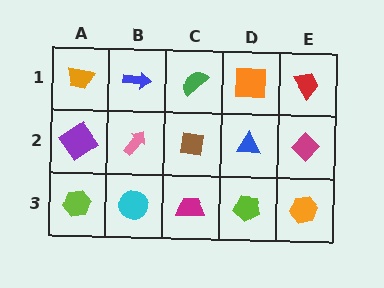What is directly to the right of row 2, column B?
A brown square.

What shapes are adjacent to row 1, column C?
A brown square (row 2, column C), a blue arrow (row 1, column B), an orange square (row 1, column D).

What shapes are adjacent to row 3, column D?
A blue triangle (row 2, column D), a magenta trapezoid (row 3, column C), an orange hexagon (row 3, column E).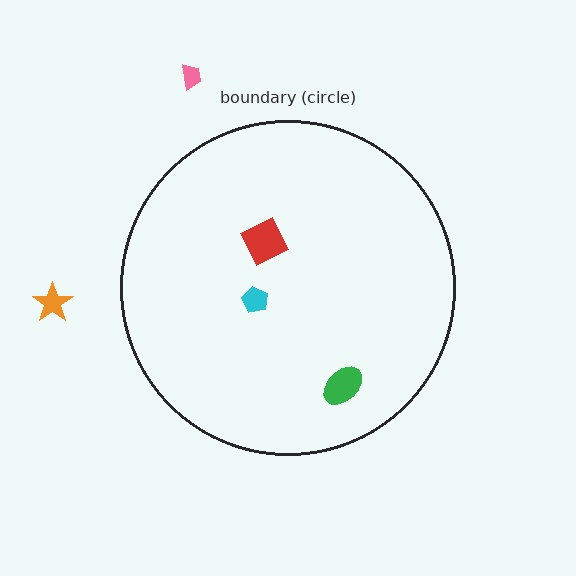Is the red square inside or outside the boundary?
Inside.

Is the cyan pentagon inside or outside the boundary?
Inside.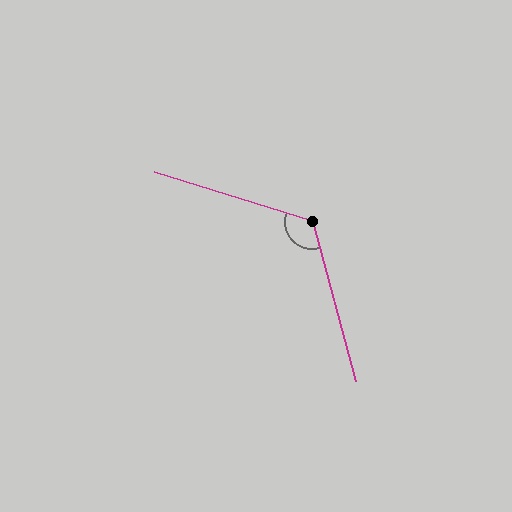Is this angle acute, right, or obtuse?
It is obtuse.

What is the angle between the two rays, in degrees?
Approximately 123 degrees.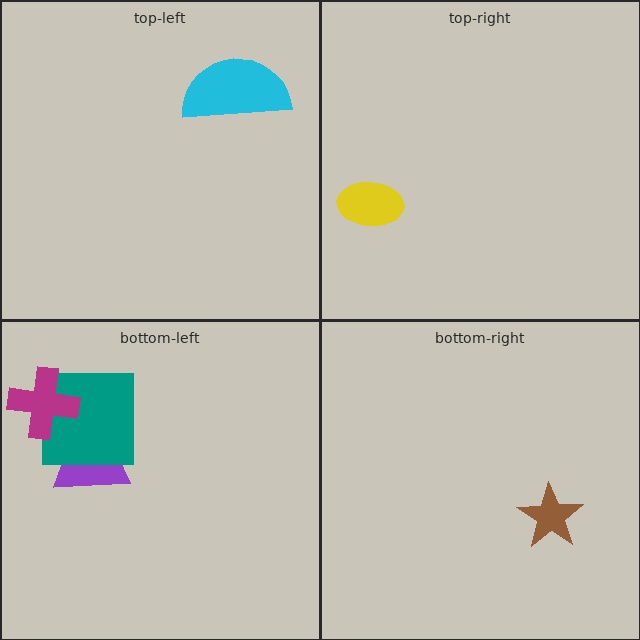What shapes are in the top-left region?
The cyan semicircle.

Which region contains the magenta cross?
The bottom-left region.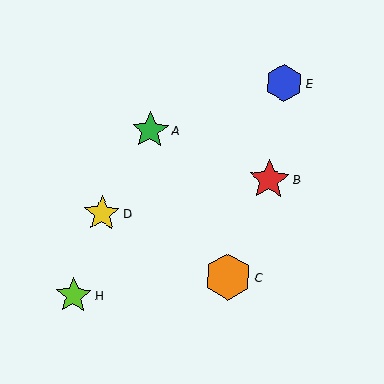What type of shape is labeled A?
Shape A is a green star.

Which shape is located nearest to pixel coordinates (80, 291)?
The lime star (labeled H) at (73, 296) is nearest to that location.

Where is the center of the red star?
The center of the red star is at (269, 179).